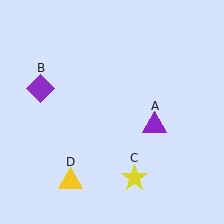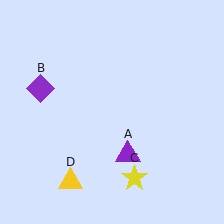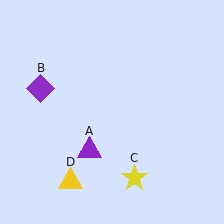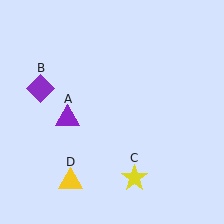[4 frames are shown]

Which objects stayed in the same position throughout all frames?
Purple diamond (object B) and yellow star (object C) and yellow triangle (object D) remained stationary.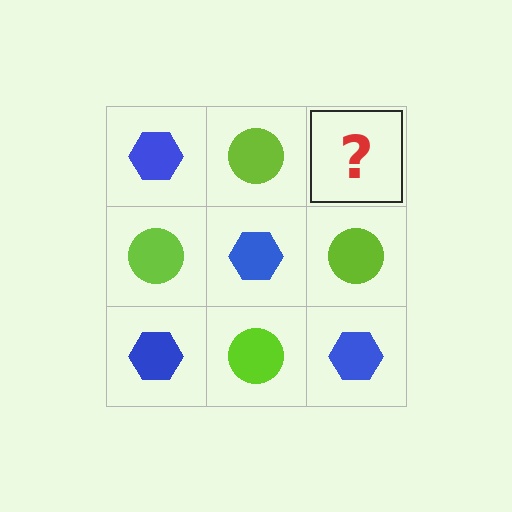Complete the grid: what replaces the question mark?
The question mark should be replaced with a blue hexagon.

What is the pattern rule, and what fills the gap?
The rule is that it alternates blue hexagon and lime circle in a checkerboard pattern. The gap should be filled with a blue hexagon.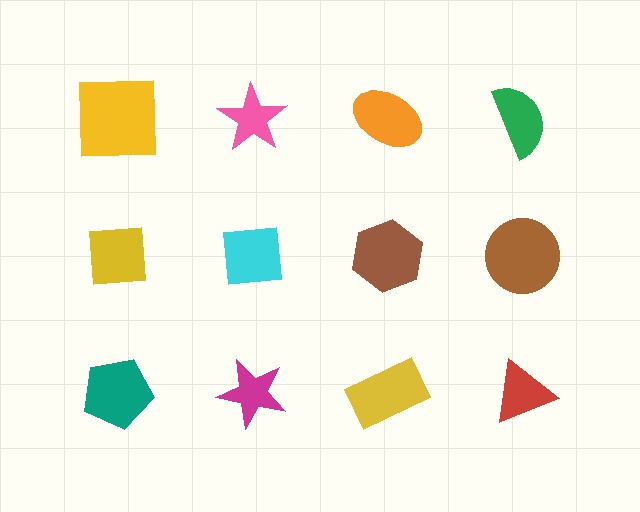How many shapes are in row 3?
4 shapes.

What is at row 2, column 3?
A brown hexagon.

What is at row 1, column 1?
A yellow square.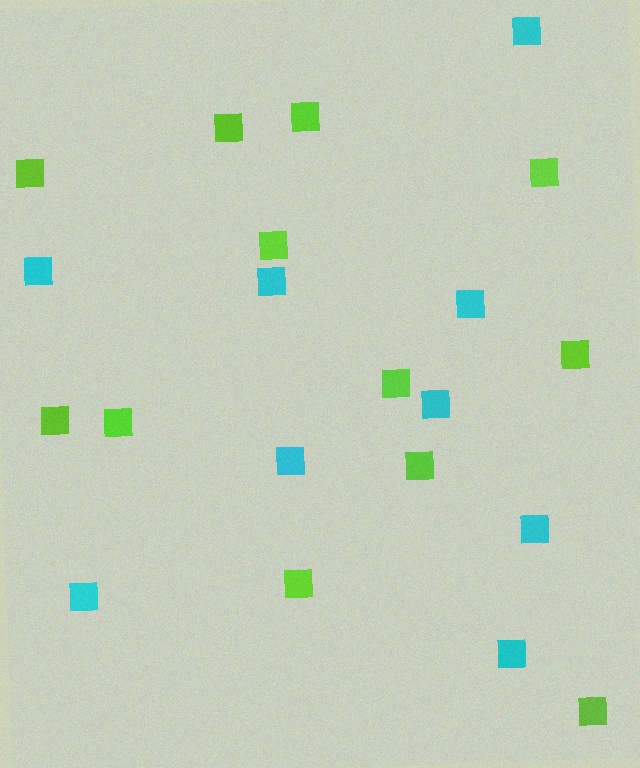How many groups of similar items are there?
There are 2 groups: one group of lime squares (12) and one group of cyan squares (9).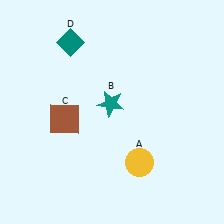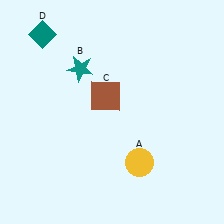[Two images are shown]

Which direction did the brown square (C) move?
The brown square (C) moved right.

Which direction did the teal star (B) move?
The teal star (B) moved up.